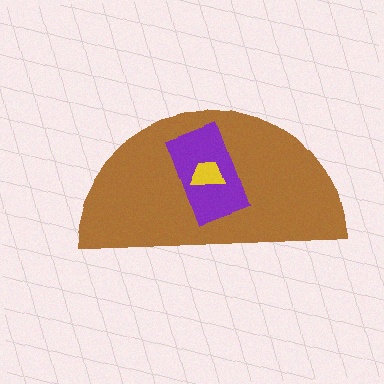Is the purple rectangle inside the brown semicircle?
Yes.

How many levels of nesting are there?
3.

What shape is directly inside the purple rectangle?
The yellow trapezoid.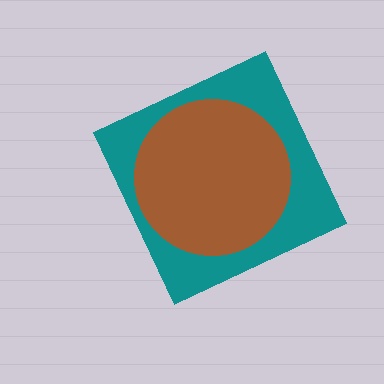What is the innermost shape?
The brown circle.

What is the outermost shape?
The teal diamond.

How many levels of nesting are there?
2.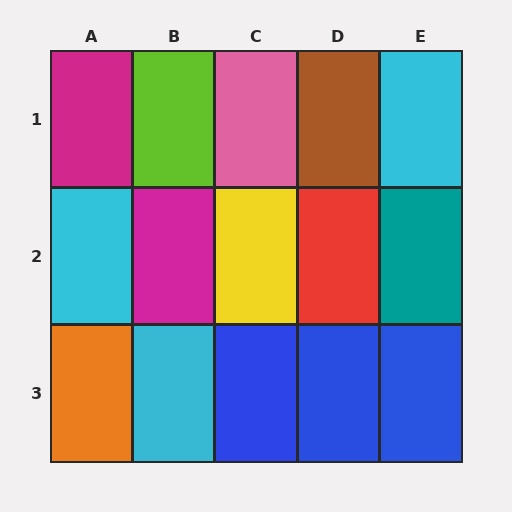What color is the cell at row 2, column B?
Magenta.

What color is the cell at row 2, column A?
Cyan.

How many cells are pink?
1 cell is pink.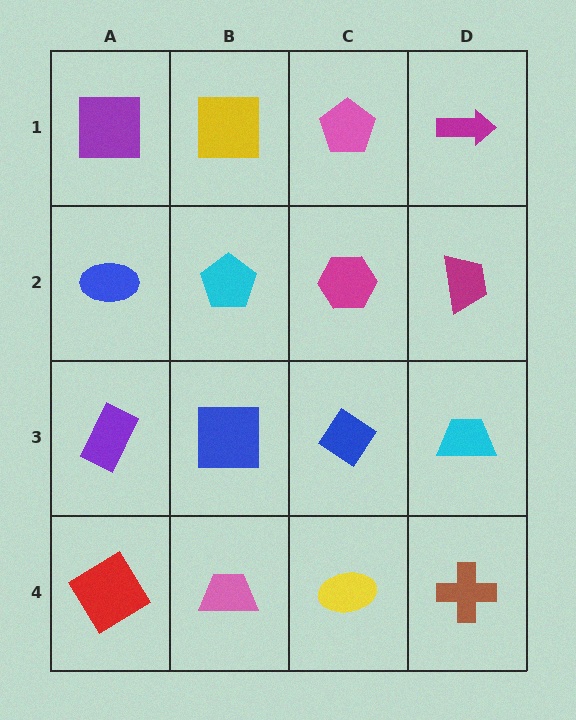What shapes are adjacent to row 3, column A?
A blue ellipse (row 2, column A), a red diamond (row 4, column A), a blue square (row 3, column B).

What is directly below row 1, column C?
A magenta hexagon.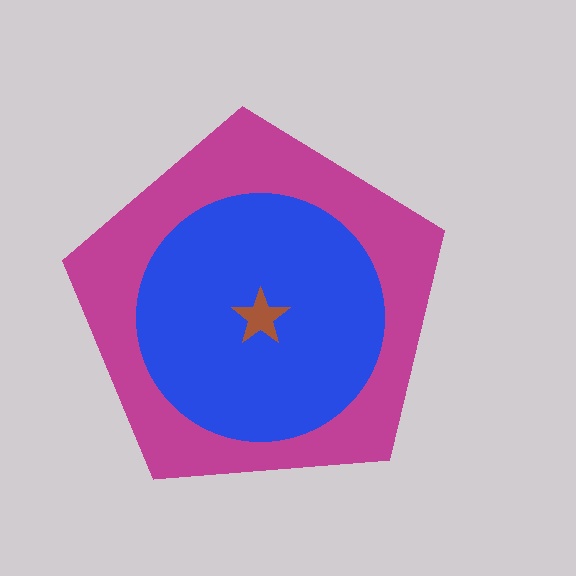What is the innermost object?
The brown star.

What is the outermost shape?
The magenta pentagon.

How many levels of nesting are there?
3.